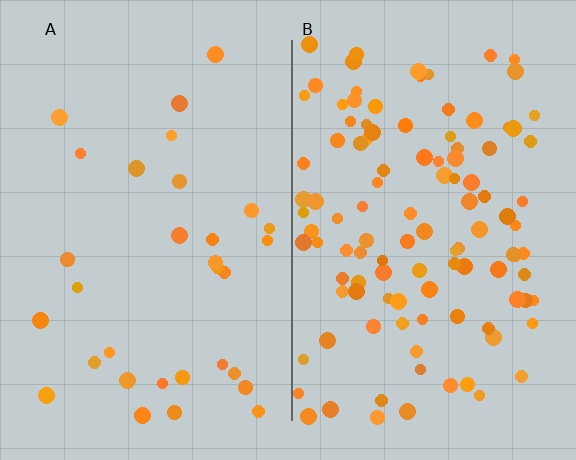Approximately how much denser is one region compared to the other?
Approximately 3.6× — region B over region A.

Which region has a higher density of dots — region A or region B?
B (the right).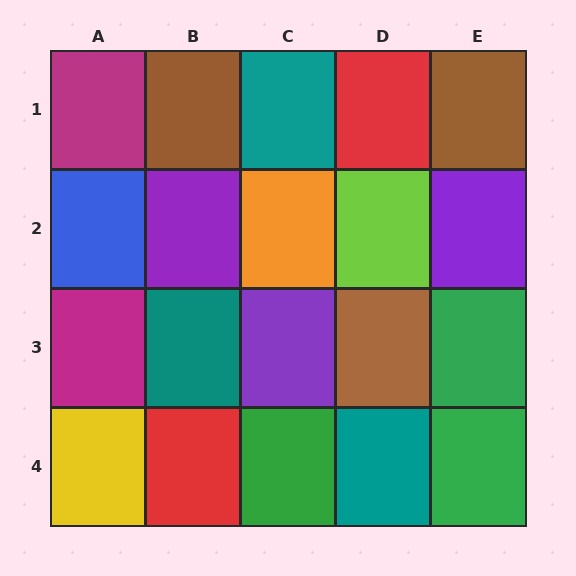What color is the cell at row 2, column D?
Lime.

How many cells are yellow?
1 cell is yellow.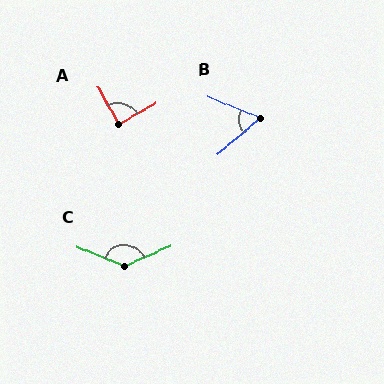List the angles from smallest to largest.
B (62°), A (88°), C (134°).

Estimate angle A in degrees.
Approximately 88 degrees.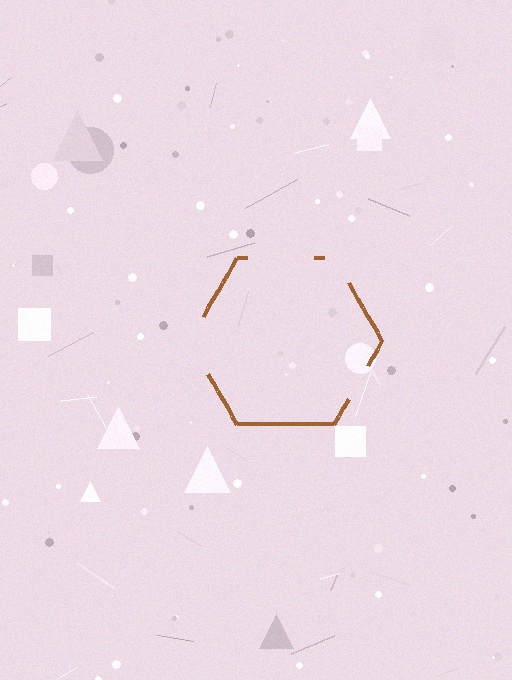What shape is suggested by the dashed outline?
The dashed outline suggests a hexagon.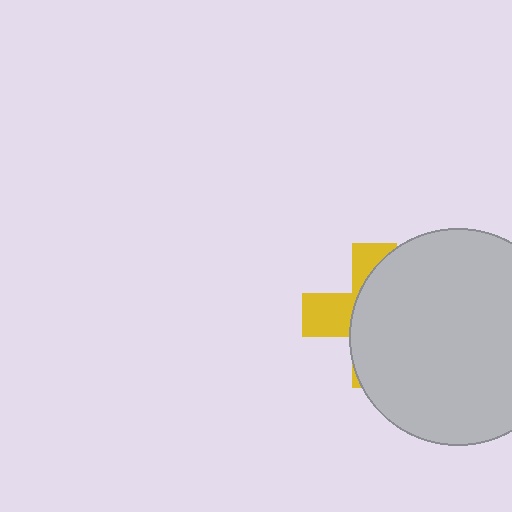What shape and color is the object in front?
The object in front is a light gray circle.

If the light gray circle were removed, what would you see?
You would see the complete yellow cross.